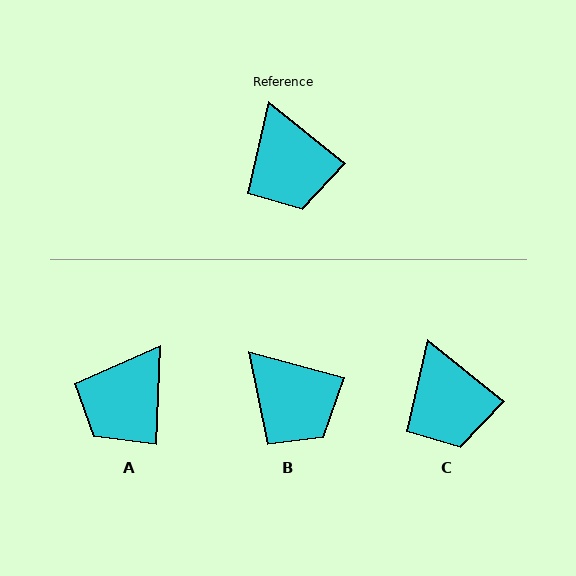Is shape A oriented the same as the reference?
No, it is off by about 54 degrees.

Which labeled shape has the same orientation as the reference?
C.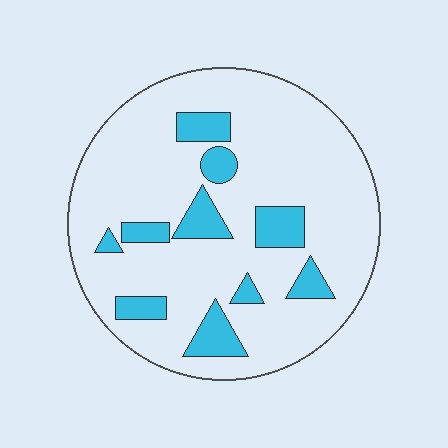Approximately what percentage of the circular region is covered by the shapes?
Approximately 15%.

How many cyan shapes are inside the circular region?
10.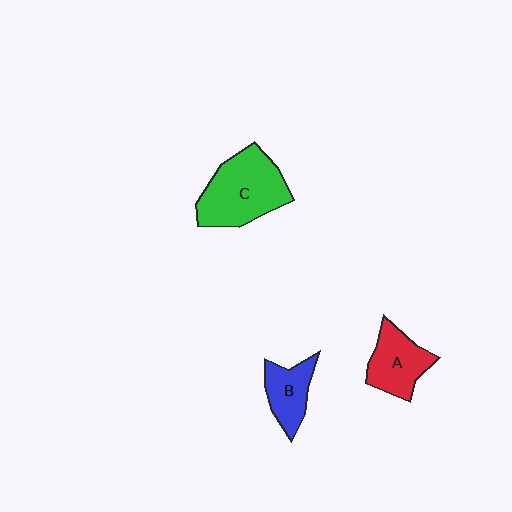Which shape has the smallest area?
Shape B (blue).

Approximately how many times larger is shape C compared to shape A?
Approximately 1.6 times.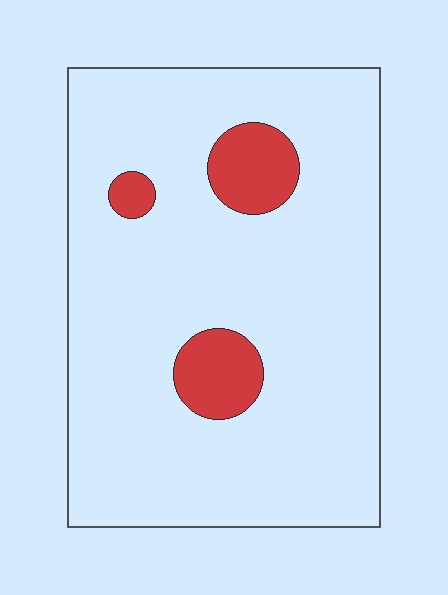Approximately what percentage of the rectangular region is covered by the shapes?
Approximately 10%.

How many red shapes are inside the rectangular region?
3.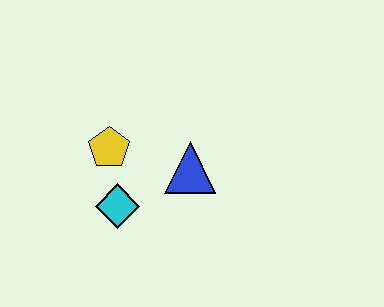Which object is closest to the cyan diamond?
The yellow pentagon is closest to the cyan diamond.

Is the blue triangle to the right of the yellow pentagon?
Yes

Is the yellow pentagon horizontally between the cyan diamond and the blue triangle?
No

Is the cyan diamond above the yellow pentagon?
No